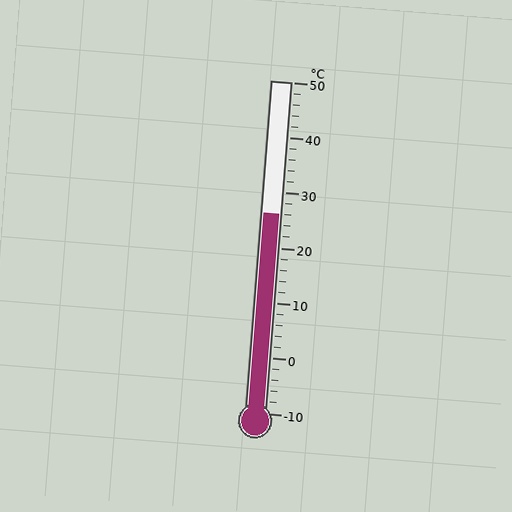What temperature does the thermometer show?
The thermometer shows approximately 26°C.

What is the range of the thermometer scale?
The thermometer scale ranges from -10°C to 50°C.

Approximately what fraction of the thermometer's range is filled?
The thermometer is filled to approximately 60% of its range.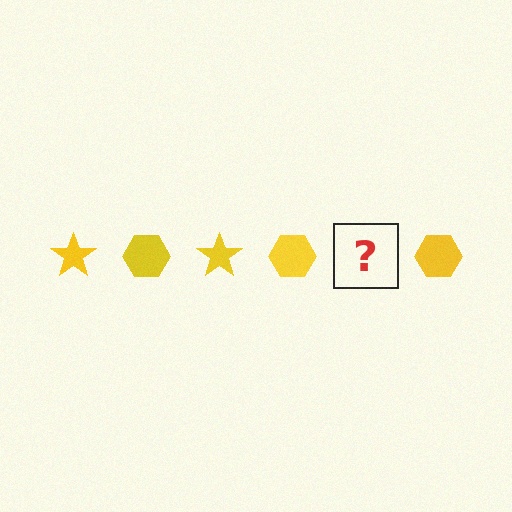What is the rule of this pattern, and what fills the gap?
The rule is that the pattern cycles through star, hexagon shapes in yellow. The gap should be filled with a yellow star.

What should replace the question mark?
The question mark should be replaced with a yellow star.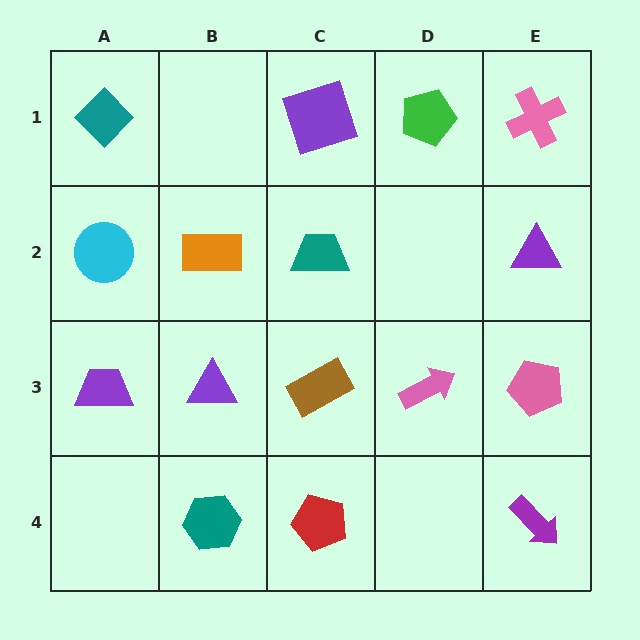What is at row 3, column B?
A purple triangle.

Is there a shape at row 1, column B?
No, that cell is empty.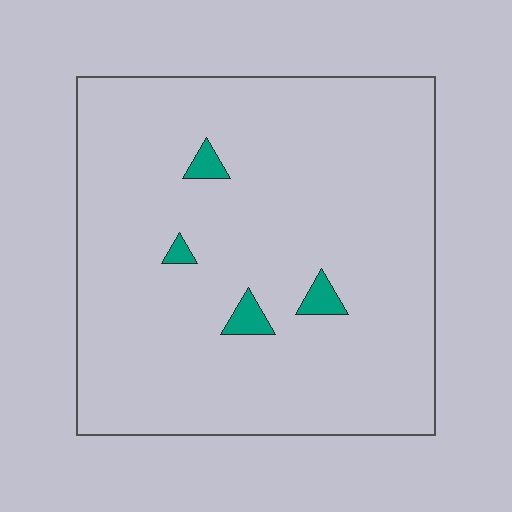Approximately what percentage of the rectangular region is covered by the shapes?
Approximately 5%.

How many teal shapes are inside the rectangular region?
4.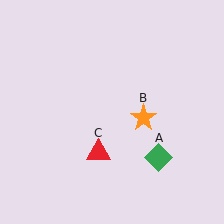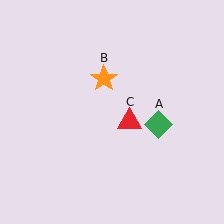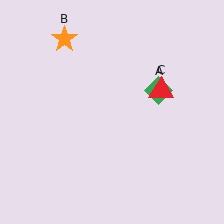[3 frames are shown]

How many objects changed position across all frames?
3 objects changed position: green diamond (object A), orange star (object B), red triangle (object C).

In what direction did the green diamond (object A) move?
The green diamond (object A) moved up.